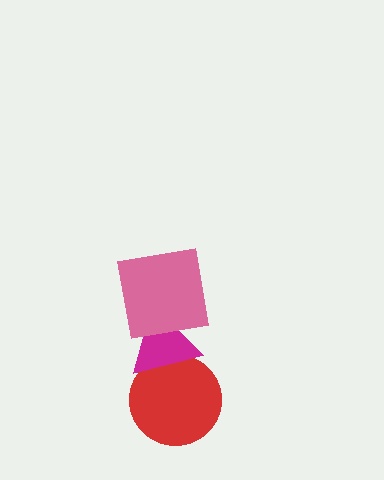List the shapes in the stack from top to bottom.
From top to bottom: the pink square, the magenta triangle, the red circle.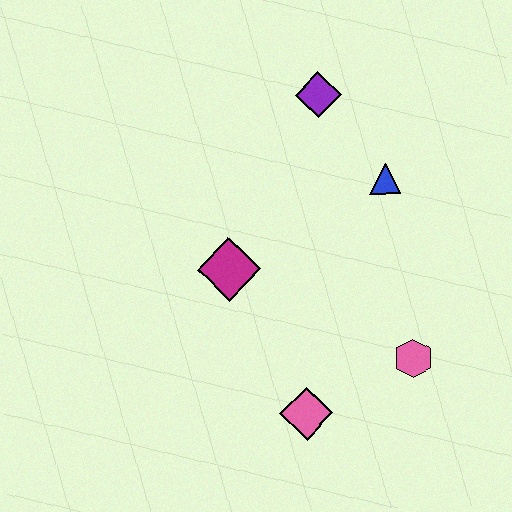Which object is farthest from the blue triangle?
The pink diamond is farthest from the blue triangle.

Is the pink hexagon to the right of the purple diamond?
Yes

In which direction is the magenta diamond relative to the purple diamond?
The magenta diamond is below the purple diamond.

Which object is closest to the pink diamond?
The pink hexagon is closest to the pink diamond.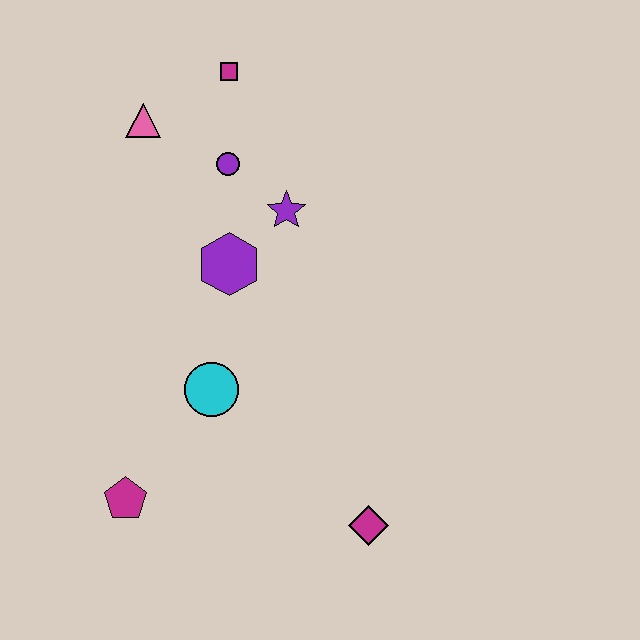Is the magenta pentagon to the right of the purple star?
No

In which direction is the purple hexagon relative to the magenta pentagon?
The purple hexagon is above the magenta pentagon.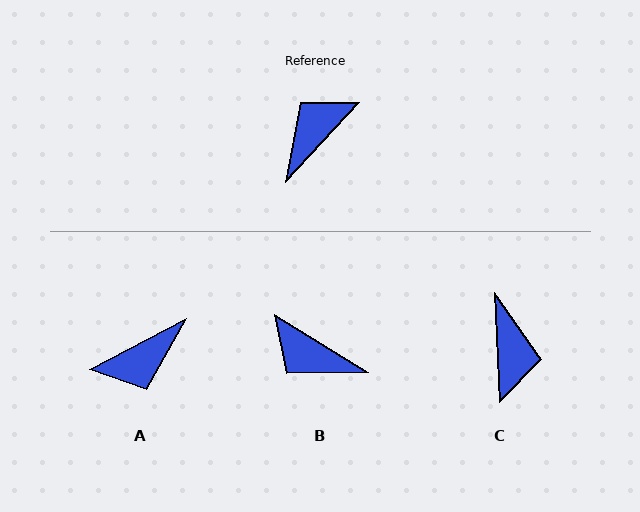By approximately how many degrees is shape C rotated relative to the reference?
Approximately 134 degrees clockwise.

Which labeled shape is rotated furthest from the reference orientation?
A, about 161 degrees away.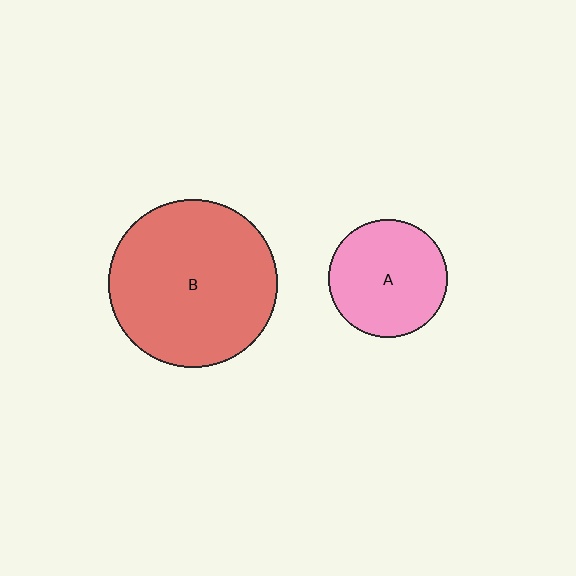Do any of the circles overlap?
No, none of the circles overlap.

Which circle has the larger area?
Circle B (red).